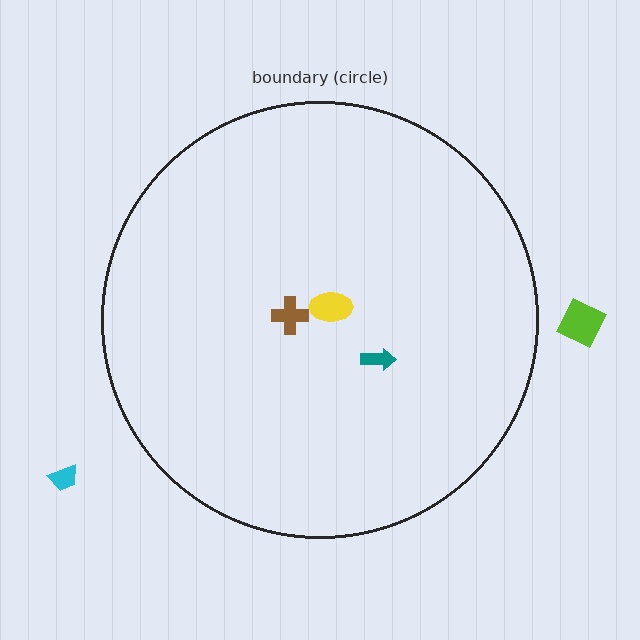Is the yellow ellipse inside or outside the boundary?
Inside.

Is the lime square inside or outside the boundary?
Outside.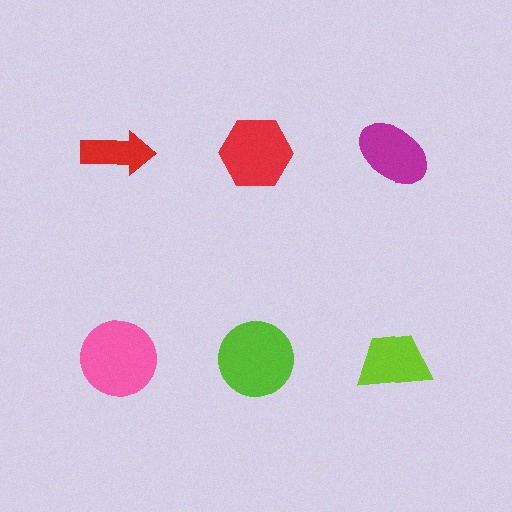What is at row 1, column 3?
A magenta ellipse.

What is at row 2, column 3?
A lime trapezoid.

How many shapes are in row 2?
3 shapes.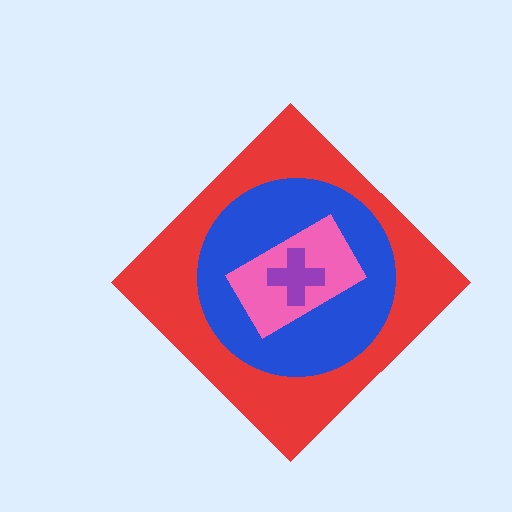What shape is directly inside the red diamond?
The blue circle.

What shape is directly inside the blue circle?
The pink rectangle.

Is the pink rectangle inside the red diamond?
Yes.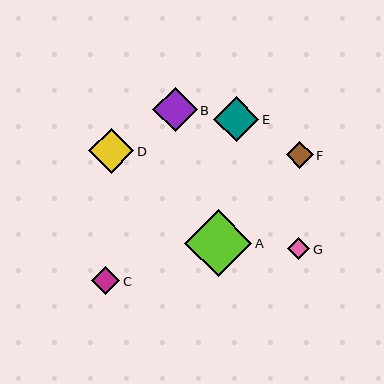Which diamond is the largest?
Diamond A is the largest with a size of approximately 67 pixels.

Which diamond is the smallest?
Diamond G is the smallest with a size of approximately 22 pixels.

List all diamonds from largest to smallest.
From largest to smallest: A, D, E, B, C, F, G.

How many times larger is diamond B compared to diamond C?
Diamond B is approximately 1.6 times the size of diamond C.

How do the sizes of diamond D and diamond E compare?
Diamond D and diamond E are approximately the same size.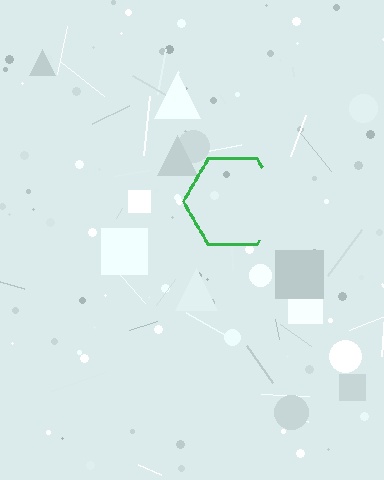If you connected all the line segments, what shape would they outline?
They would outline a hexagon.